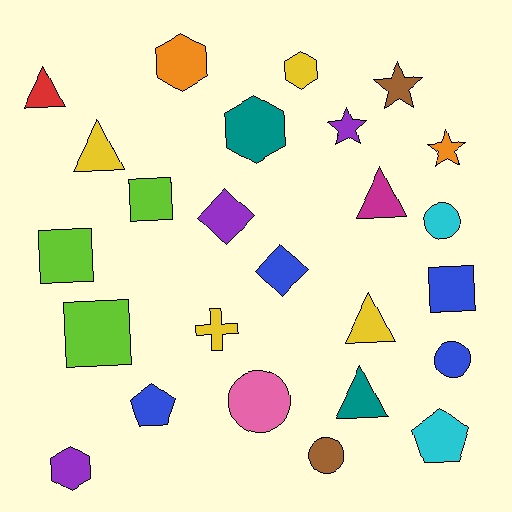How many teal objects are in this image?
There are 2 teal objects.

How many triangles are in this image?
There are 5 triangles.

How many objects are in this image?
There are 25 objects.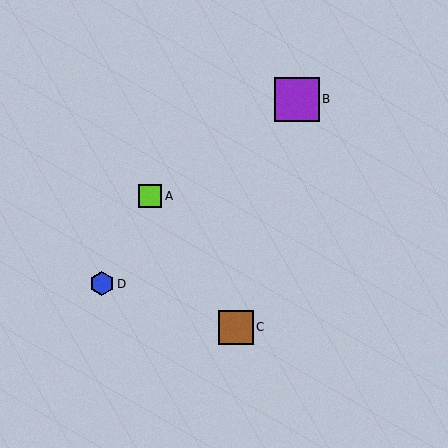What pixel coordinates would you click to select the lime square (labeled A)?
Click at (150, 196) to select the lime square A.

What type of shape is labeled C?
Shape C is a brown square.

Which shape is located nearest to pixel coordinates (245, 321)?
The brown square (labeled C) at (236, 327) is nearest to that location.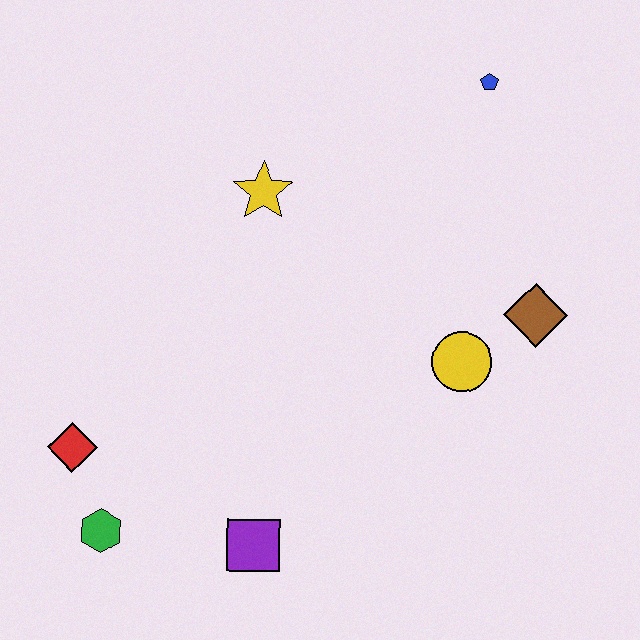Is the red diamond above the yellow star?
No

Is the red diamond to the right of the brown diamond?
No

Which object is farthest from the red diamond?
The blue pentagon is farthest from the red diamond.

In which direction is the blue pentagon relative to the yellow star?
The blue pentagon is to the right of the yellow star.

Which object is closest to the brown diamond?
The yellow circle is closest to the brown diamond.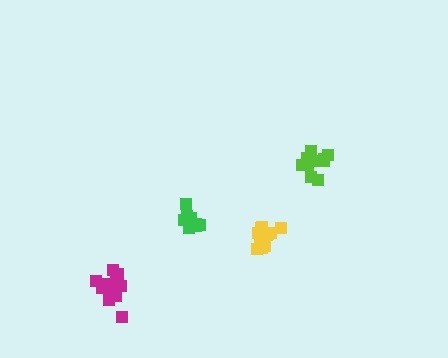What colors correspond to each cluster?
The clusters are colored: magenta, green, lime, yellow.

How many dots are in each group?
Group 1: 15 dots, Group 2: 11 dots, Group 3: 11 dots, Group 4: 13 dots (50 total).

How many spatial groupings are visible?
There are 4 spatial groupings.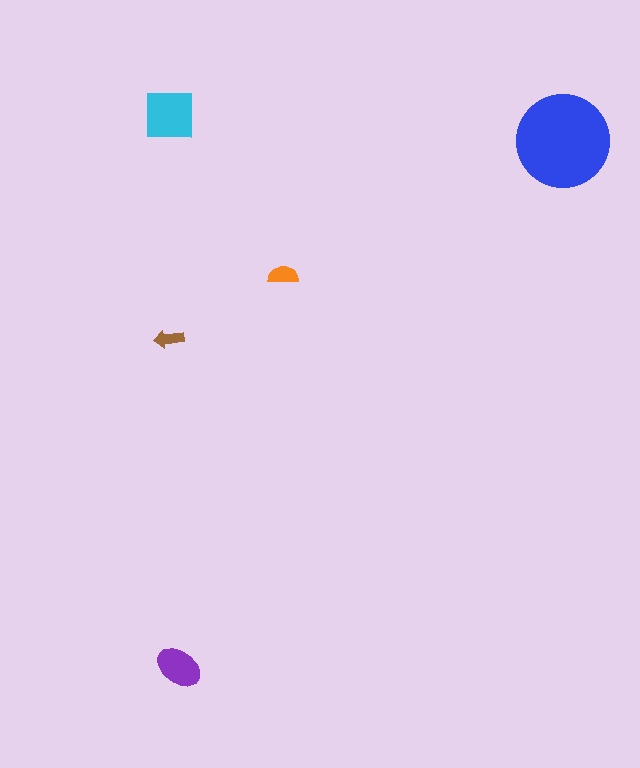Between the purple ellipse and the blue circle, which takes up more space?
The blue circle.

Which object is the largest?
The blue circle.